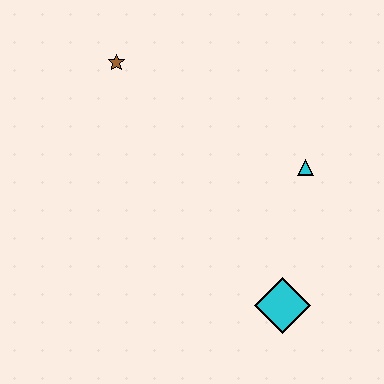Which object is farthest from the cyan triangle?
The brown star is farthest from the cyan triangle.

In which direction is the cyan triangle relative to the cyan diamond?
The cyan triangle is above the cyan diamond.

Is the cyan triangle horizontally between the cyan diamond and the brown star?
No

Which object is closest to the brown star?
The cyan triangle is closest to the brown star.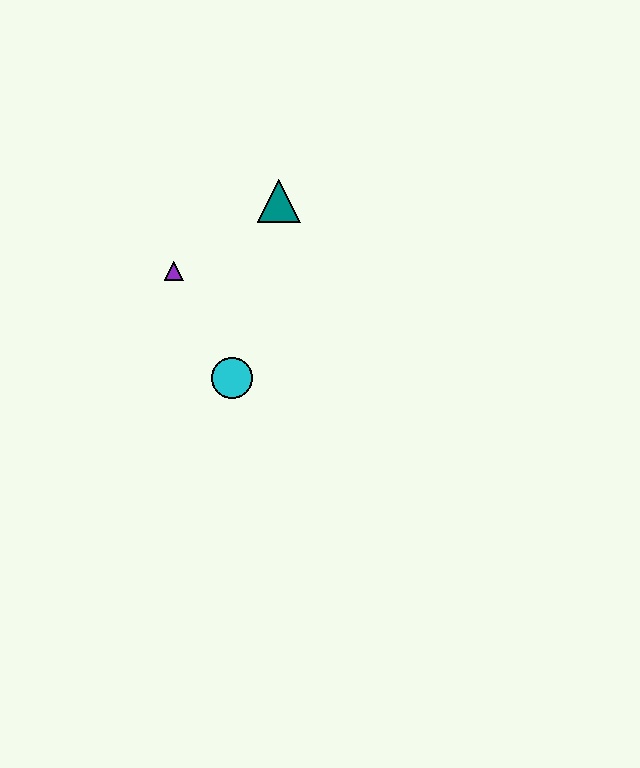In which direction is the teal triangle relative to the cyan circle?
The teal triangle is above the cyan circle.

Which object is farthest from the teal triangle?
The cyan circle is farthest from the teal triangle.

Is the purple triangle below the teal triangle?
Yes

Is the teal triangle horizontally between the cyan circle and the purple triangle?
No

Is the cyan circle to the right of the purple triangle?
Yes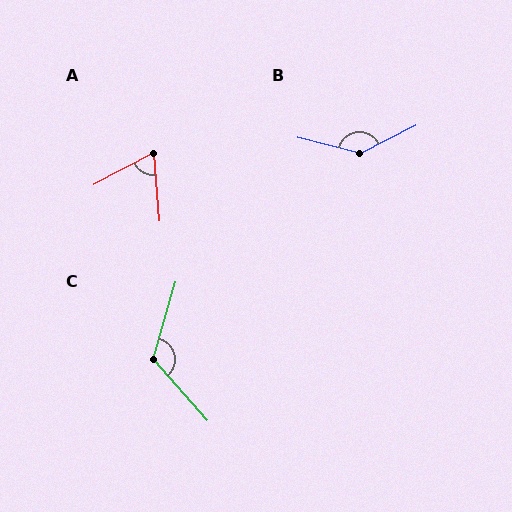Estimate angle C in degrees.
Approximately 123 degrees.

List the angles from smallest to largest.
A (67°), C (123°), B (139°).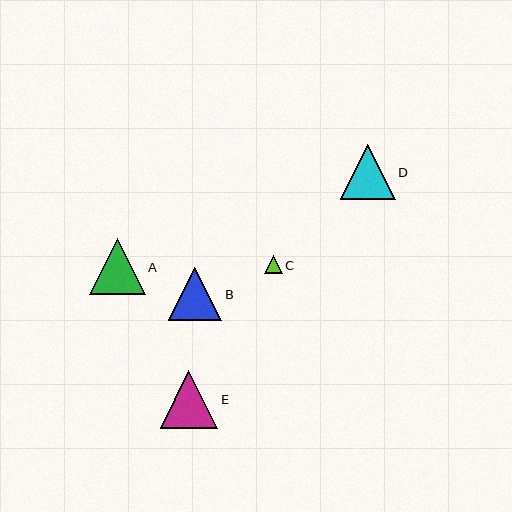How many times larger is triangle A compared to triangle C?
Triangle A is approximately 3.2 times the size of triangle C.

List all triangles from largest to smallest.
From largest to smallest: E, A, D, B, C.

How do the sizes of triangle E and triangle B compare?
Triangle E and triangle B are approximately the same size.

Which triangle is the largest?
Triangle E is the largest with a size of approximately 58 pixels.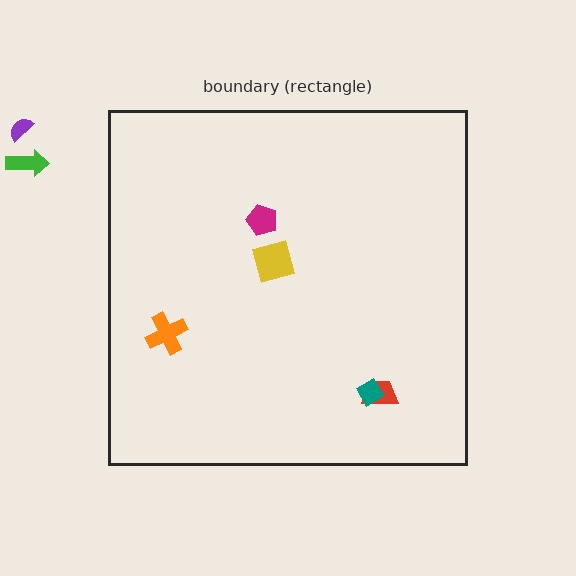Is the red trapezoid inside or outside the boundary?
Inside.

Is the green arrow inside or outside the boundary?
Outside.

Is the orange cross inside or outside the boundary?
Inside.